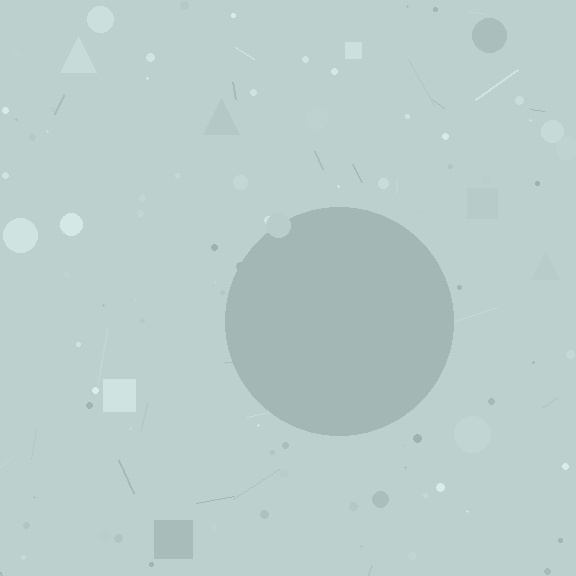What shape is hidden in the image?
A circle is hidden in the image.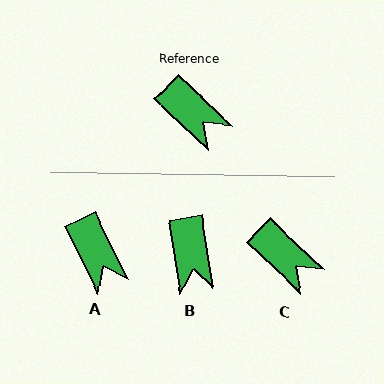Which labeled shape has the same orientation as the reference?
C.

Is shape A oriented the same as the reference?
No, it is off by about 20 degrees.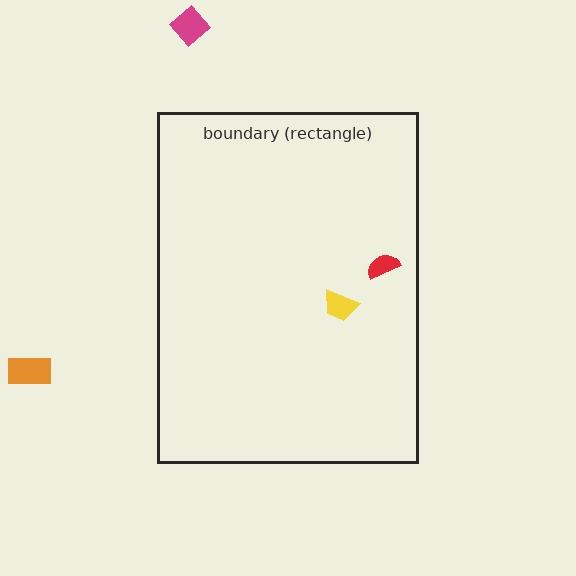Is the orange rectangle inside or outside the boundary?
Outside.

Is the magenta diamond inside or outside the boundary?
Outside.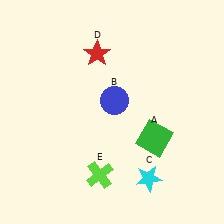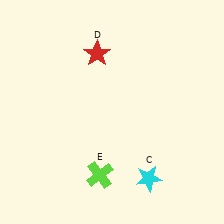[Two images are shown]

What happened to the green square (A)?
The green square (A) was removed in Image 2. It was in the bottom-right area of Image 1.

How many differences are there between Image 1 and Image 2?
There are 2 differences between the two images.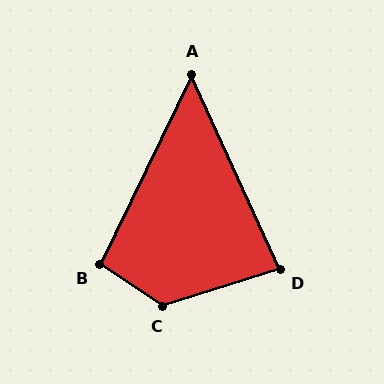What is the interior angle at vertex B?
Approximately 97 degrees (obtuse).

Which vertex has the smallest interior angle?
A, at approximately 50 degrees.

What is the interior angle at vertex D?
Approximately 83 degrees (acute).